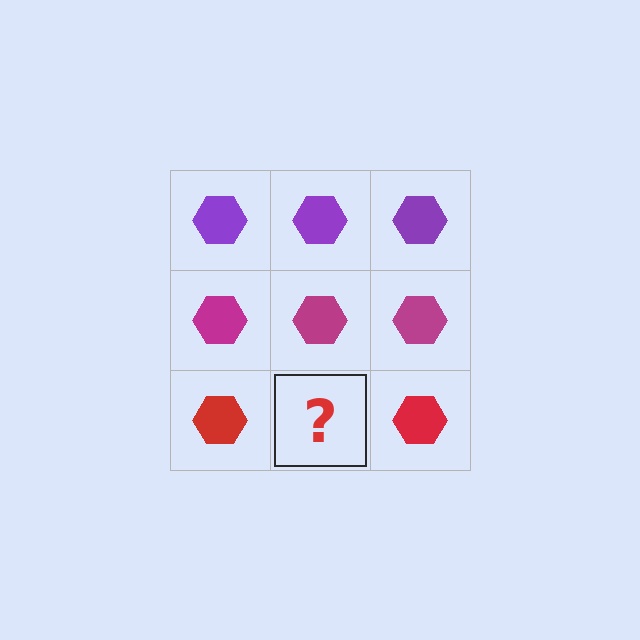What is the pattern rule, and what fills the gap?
The rule is that each row has a consistent color. The gap should be filled with a red hexagon.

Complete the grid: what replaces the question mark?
The question mark should be replaced with a red hexagon.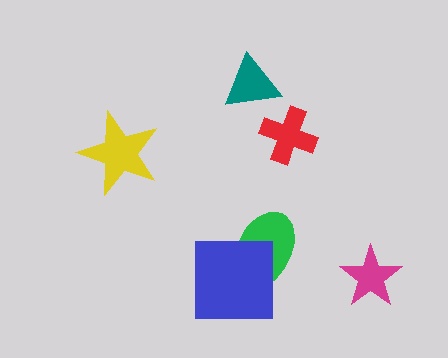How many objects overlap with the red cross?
0 objects overlap with the red cross.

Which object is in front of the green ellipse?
The blue square is in front of the green ellipse.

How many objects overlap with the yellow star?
0 objects overlap with the yellow star.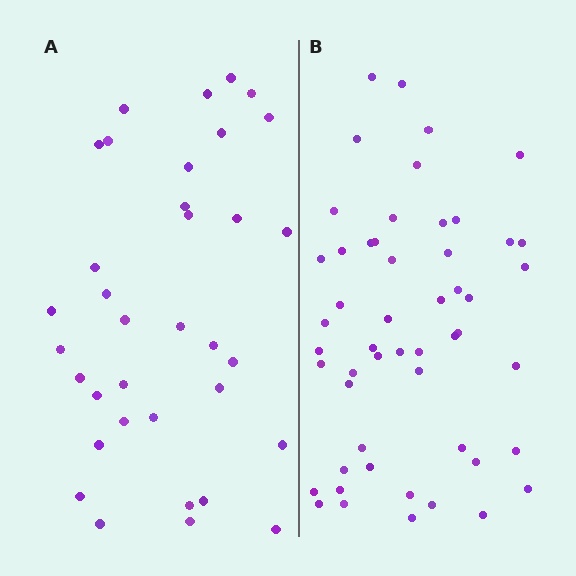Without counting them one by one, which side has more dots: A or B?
Region B (the right region) has more dots.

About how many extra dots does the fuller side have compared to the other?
Region B has approximately 15 more dots than region A.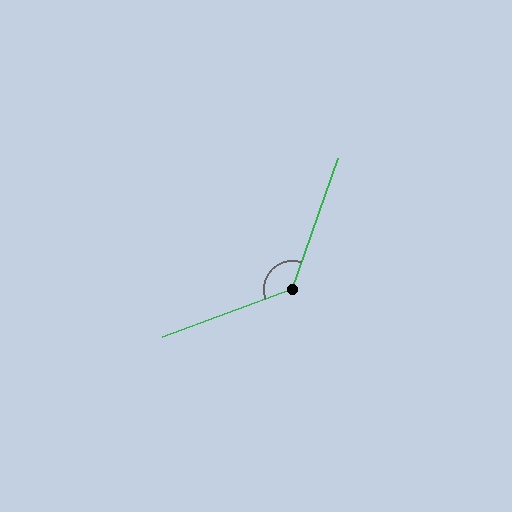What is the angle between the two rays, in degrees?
Approximately 129 degrees.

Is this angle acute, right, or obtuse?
It is obtuse.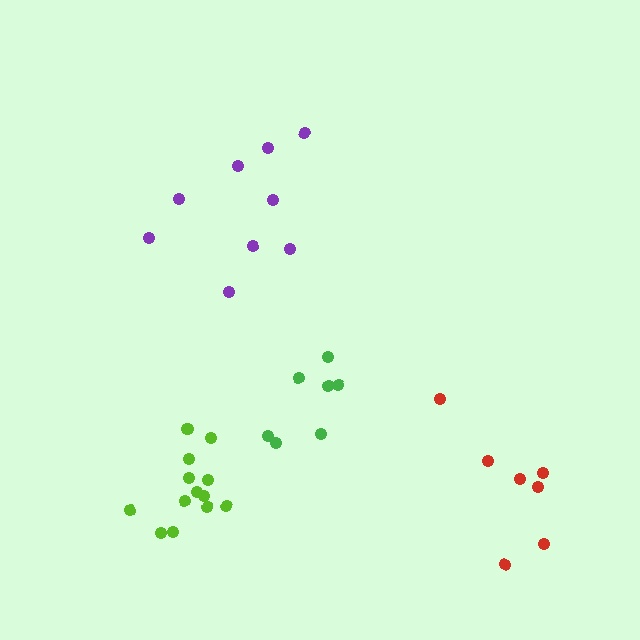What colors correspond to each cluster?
The clusters are colored: purple, red, green, lime.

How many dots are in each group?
Group 1: 9 dots, Group 2: 7 dots, Group 3: 7 dots, Group 4: 13 dots (36 total).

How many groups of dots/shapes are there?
There are 4 groups.